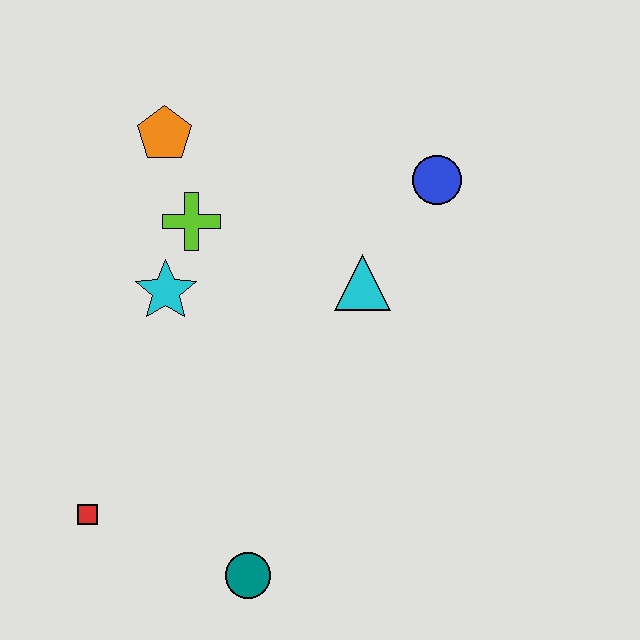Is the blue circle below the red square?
No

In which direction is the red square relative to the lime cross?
The red square is below the lime cross.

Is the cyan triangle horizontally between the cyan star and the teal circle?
No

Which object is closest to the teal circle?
The red square is closest to the teal circle.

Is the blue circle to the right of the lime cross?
Yes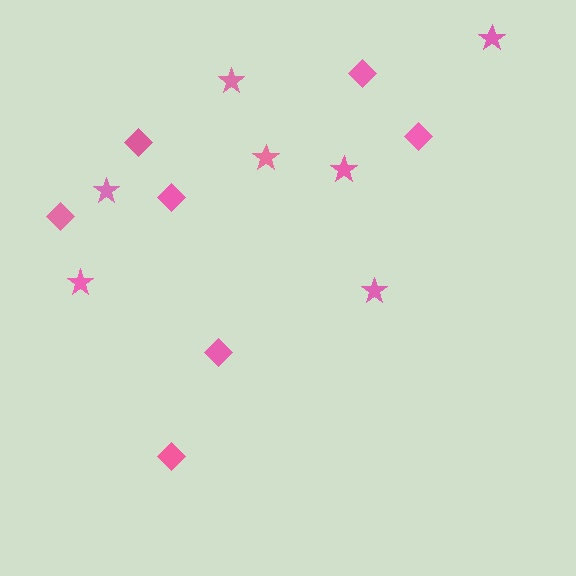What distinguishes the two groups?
There are 2 groups: one group of stars (7) and one group of diamonds (7).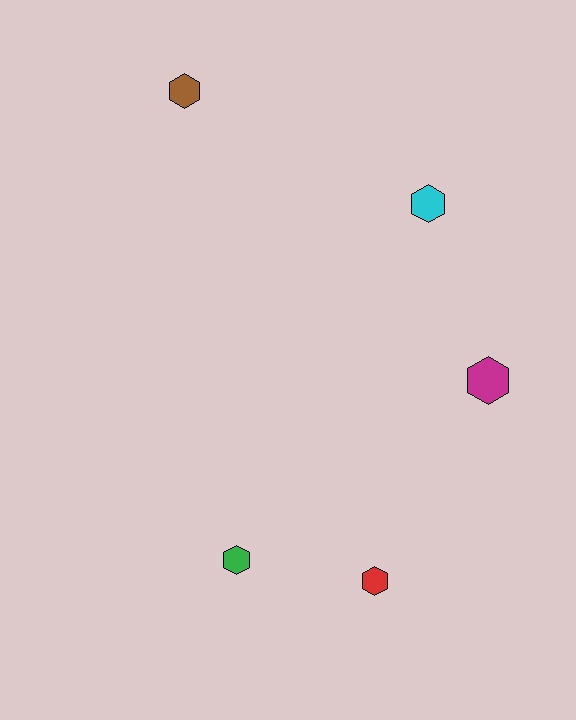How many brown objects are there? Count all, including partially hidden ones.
There is 1 brown object.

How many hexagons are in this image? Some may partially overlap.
There are 5 hexagons.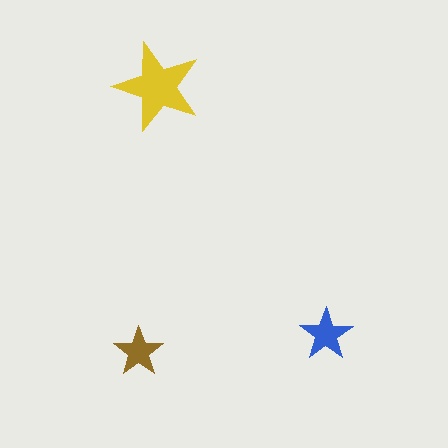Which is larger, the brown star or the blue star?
The blue one.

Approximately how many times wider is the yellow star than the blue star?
About 1.5 times wider.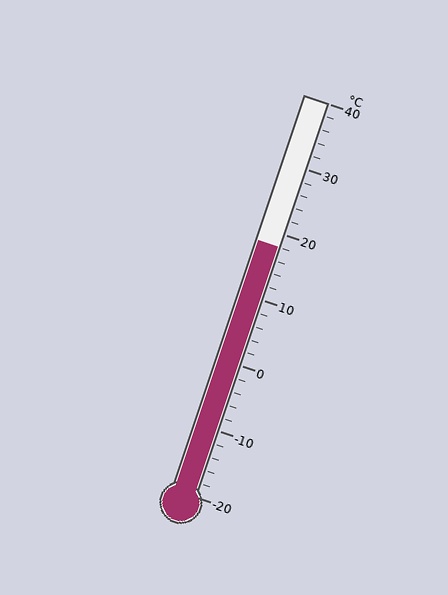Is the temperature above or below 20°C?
The temperature is below 20°C.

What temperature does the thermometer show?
The thermometer shows approximately 18°C.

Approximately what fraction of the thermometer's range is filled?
The thermometer is filled to approximately 65% of its range.